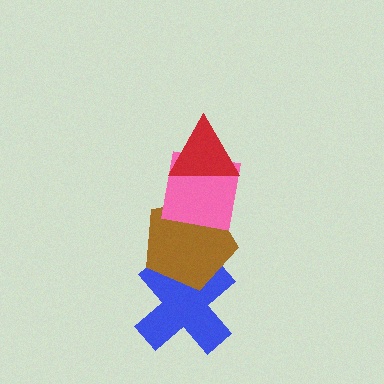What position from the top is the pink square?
The pink square is 2nd from the top.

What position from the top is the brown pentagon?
The brown pentagon is 3rd from the top.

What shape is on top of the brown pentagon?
The pink square is on top of the brown pentagon.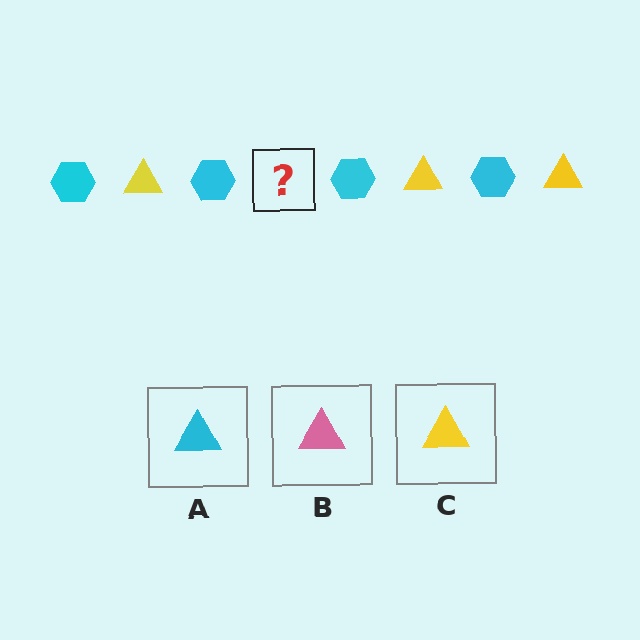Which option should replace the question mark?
Option C.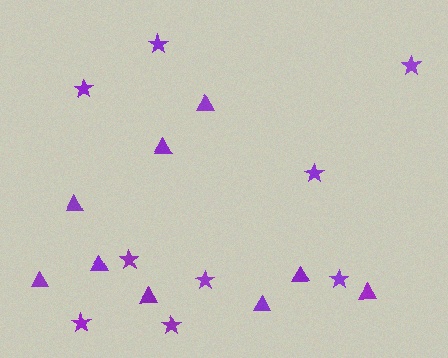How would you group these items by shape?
There are 2 groups: one group of stars (9) and one group of triangles (9).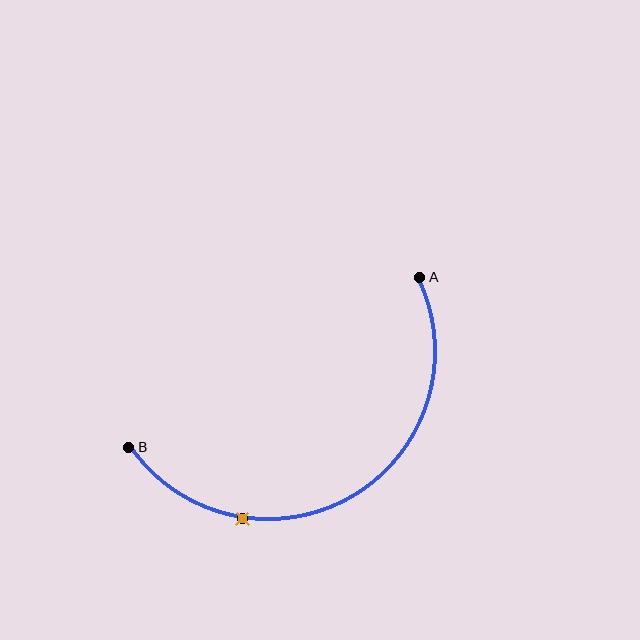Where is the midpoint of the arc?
The arc midpoint is the point on the curve farthest from the straight line joining A and B. It sits below that line.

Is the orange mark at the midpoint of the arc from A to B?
No. The orange mark lies on the arc but is closer to endpoint B. The arc midpoint would be at the point on the curve equidistant along the arc from both A and B.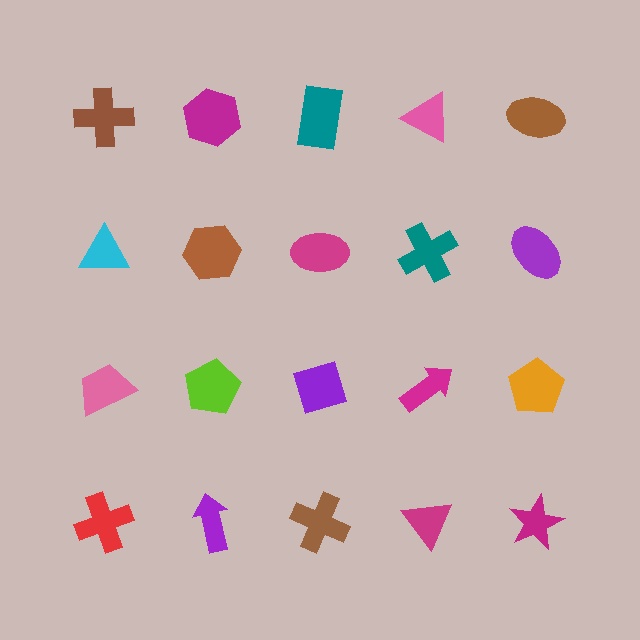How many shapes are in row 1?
5 shapes.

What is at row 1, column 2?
A magenta hexagon.